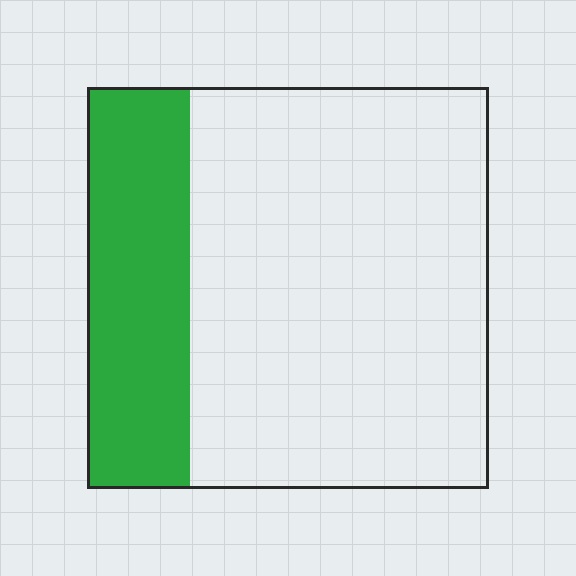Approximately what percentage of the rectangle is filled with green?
Approximately 25%.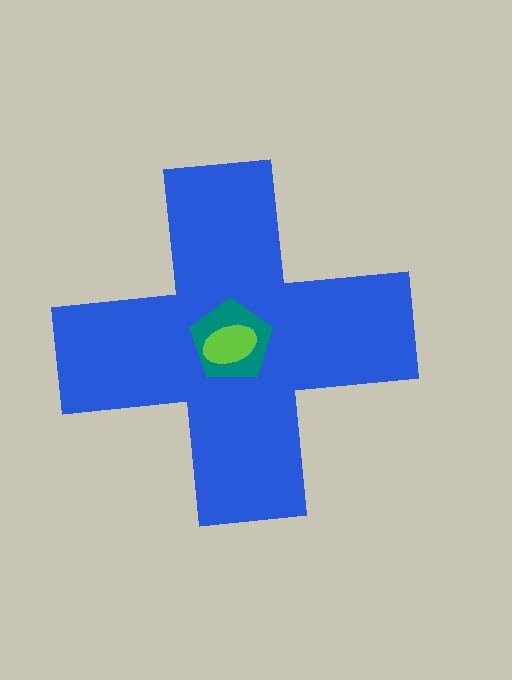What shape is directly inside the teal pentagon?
The lime ellipse.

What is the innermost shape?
The lime ellipse.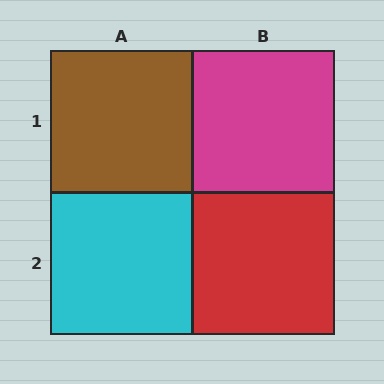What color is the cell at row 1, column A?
Brown.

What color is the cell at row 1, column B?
Magenta.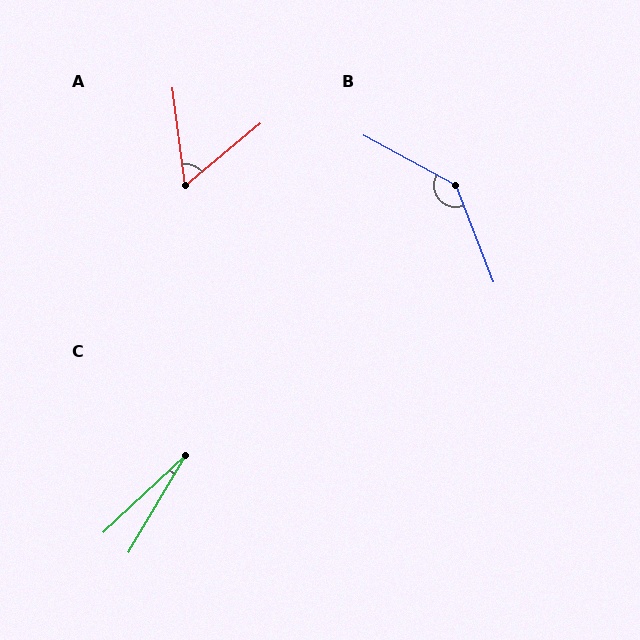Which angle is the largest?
B, at approximately 140 degrees.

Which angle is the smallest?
C, at approximately 16 degrees.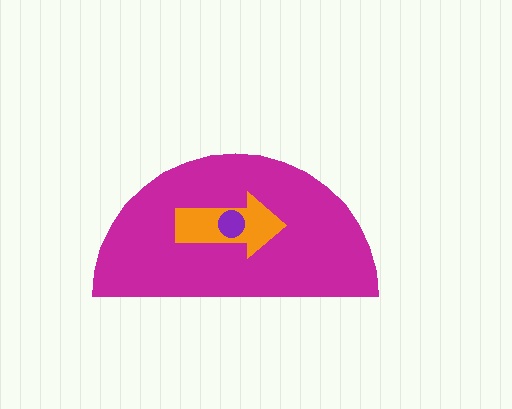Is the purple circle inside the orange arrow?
Yes.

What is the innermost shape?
The purple circle.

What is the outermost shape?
The magenta semicircle.